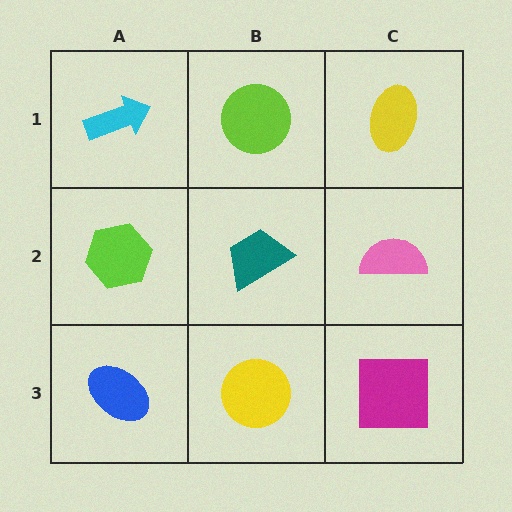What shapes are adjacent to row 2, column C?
A yellow ellipse (row 1, column C), a magenta square (row 3, column C), a teal trapezoid (row 2, column B).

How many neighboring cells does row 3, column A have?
2.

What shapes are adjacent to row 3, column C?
A pink semicircle (row 2, column C), a yellow circle (row 3, column B).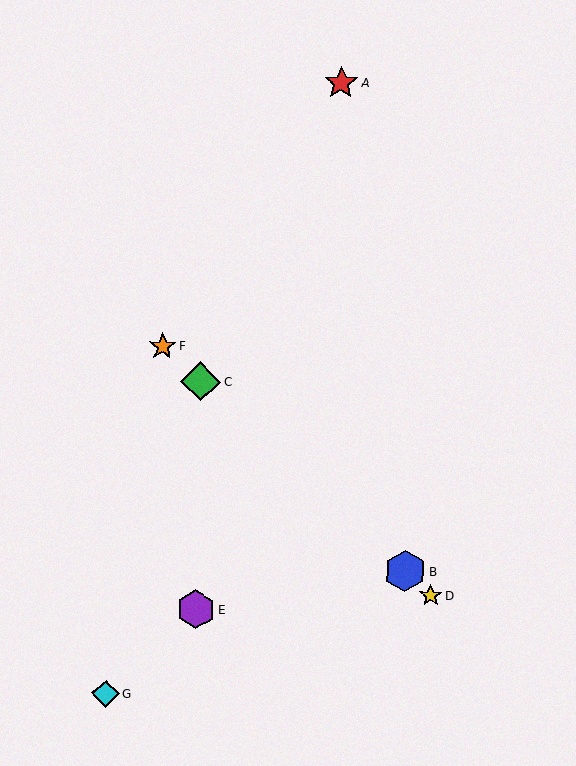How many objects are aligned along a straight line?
4 objects (B, C, D, F) are aligned along a straight line.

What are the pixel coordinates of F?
Object F is at (163, 346).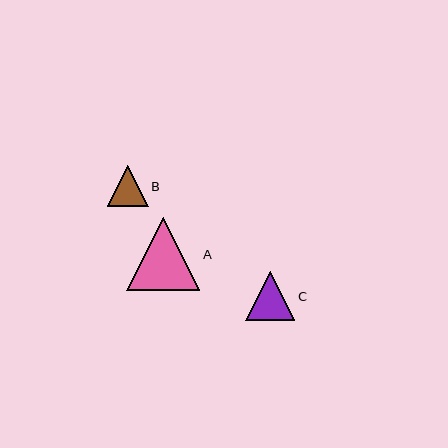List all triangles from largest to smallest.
From largest to smallest: A, C, B.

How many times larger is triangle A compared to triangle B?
Triangle A is approximately 1.8 times the size of triangle B.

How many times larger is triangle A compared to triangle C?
Triangle A is approximately 1.5 times the size of triangle C.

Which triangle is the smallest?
Triangle B is the smallest with a size of approximately 41 pixels.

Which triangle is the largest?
Triangle A is the largest with a size of approximately 73 pixels.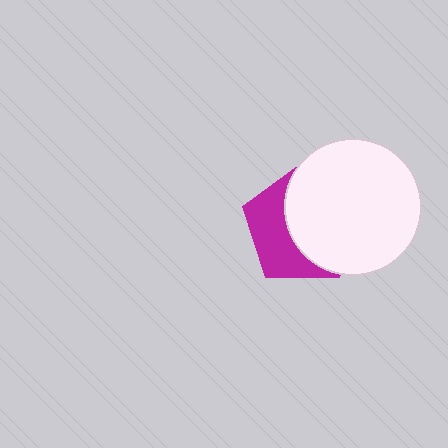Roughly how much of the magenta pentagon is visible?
A small part of it is visible (roughly 42%).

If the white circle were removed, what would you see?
You would see the complete magenta pentagon.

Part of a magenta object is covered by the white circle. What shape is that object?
It is a pentagon.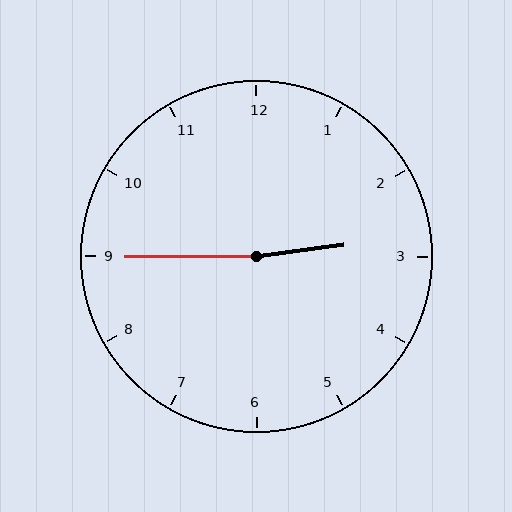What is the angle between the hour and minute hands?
Approximately 172 degrees.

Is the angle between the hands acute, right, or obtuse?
It is obtuse.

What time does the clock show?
2:45.